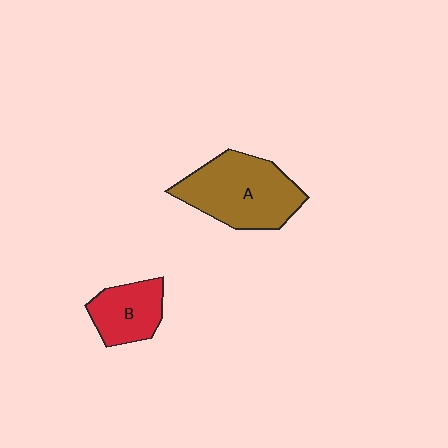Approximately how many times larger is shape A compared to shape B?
Approximately 1.8 times.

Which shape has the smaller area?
Shape B (red).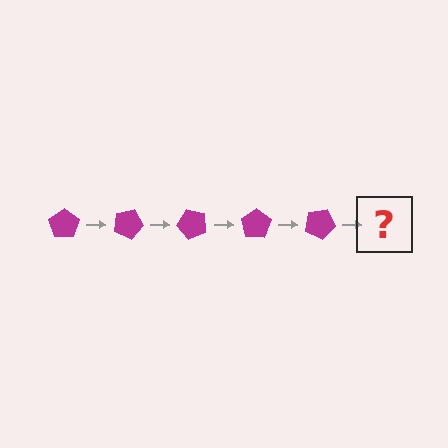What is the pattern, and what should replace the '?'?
The pattern is that the pentagon rotates 25 degrees each step. The '?' should be a magenta pentagon rotated 125 degrees.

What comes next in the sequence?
The next element should be a magenta pentagon rotated 125 degrees.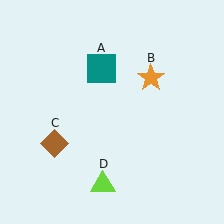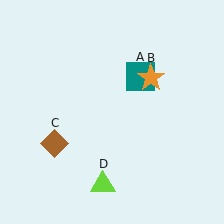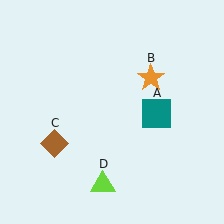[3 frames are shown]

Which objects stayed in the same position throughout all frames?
Orange star (object B) and brown diamond (object C) and lime triangle (object D) remained stationary.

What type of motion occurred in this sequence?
The teal square (object A) rotated clockwise around the center of the scene.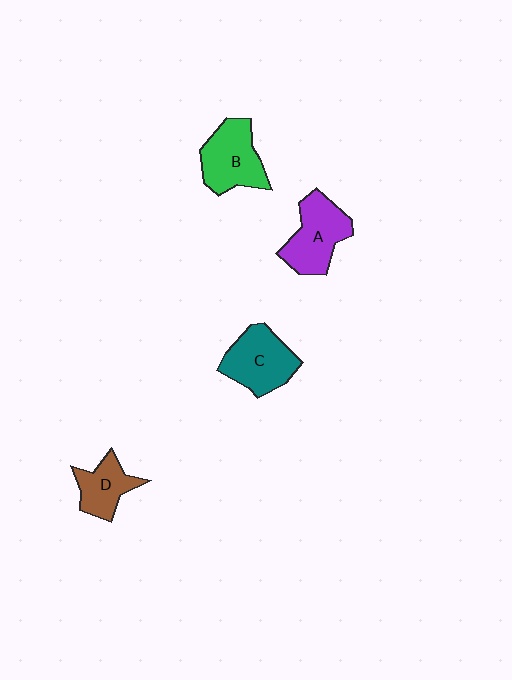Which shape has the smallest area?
Shape D (brown).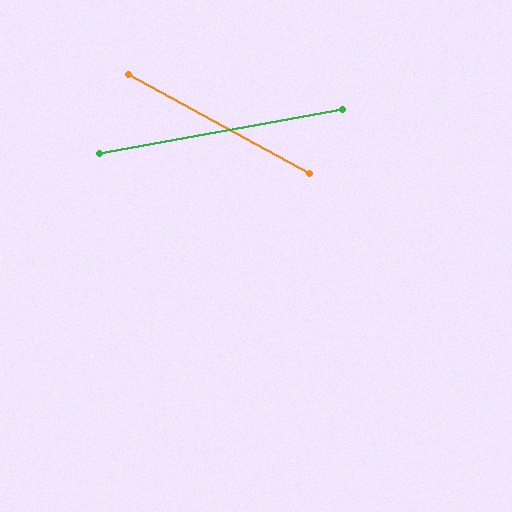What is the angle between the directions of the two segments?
Approximately 39 degrees.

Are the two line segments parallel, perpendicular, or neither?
Neither parallel nor perpendicular — they differ by about 39°.